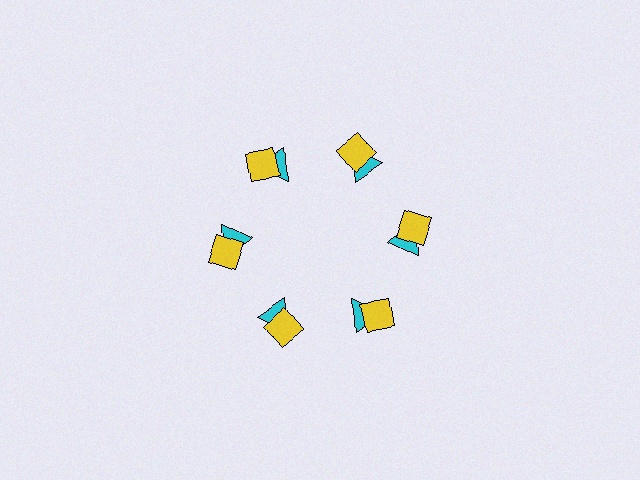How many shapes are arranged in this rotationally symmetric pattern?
There are 12 shapes, arranged in 6 groups of 2.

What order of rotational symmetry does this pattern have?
This pattern has 6-fold rotational symmetry.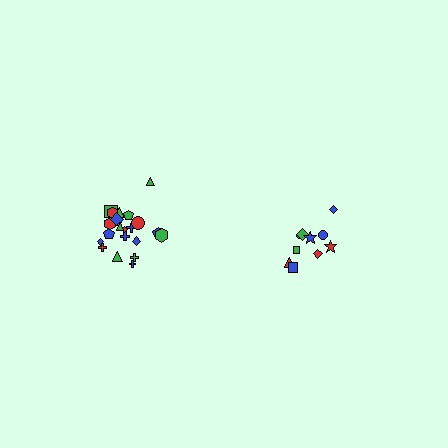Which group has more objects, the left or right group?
The left group.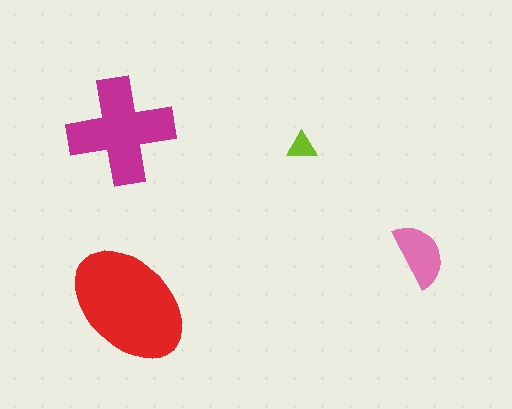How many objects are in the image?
There are 4 objects in the image.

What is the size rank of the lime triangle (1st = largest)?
4th.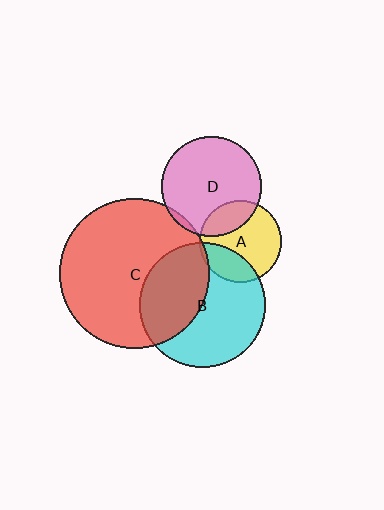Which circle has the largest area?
Circle C (red).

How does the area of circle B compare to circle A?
Approximately 2.3 times.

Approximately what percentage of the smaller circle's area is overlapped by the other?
Approximately 25%.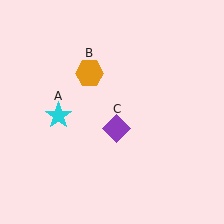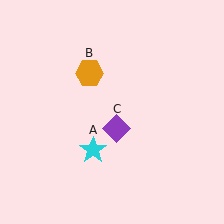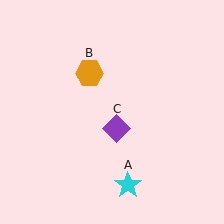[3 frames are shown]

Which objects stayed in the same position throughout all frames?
Orange hexagon (object B) and purple diamond (object C) remained stationary.